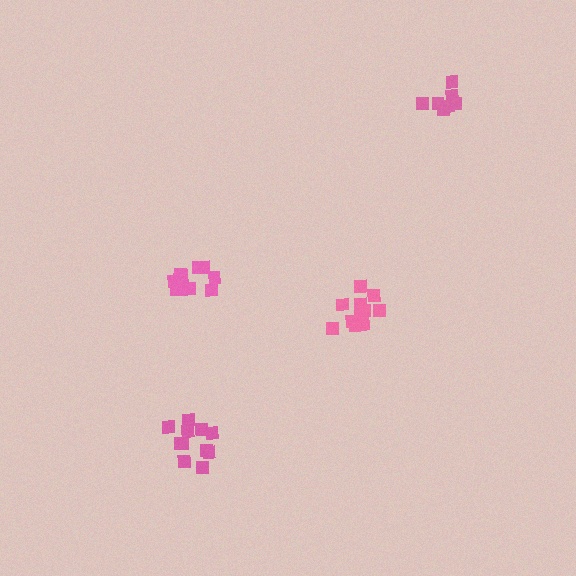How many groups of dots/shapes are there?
There are 4 groups.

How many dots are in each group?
Group 1: 10 dots, Group 2: 12 dots, Group 3: 11 dots, Group 4: 7 dots (40 total).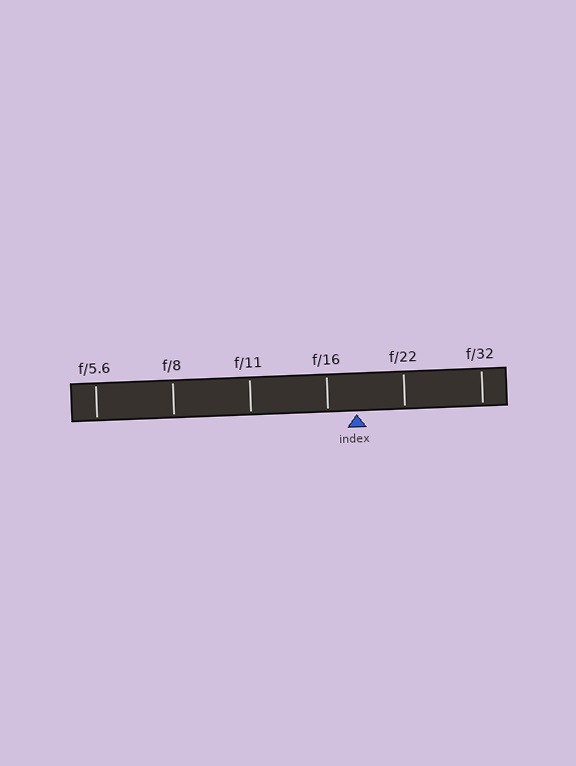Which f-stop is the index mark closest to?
The index mark is closest to f/16.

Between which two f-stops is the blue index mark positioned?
The index mark is between f/16 and f/22.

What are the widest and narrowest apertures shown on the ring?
The widest aperture shown is f/5.6 and the narrowest is f/32.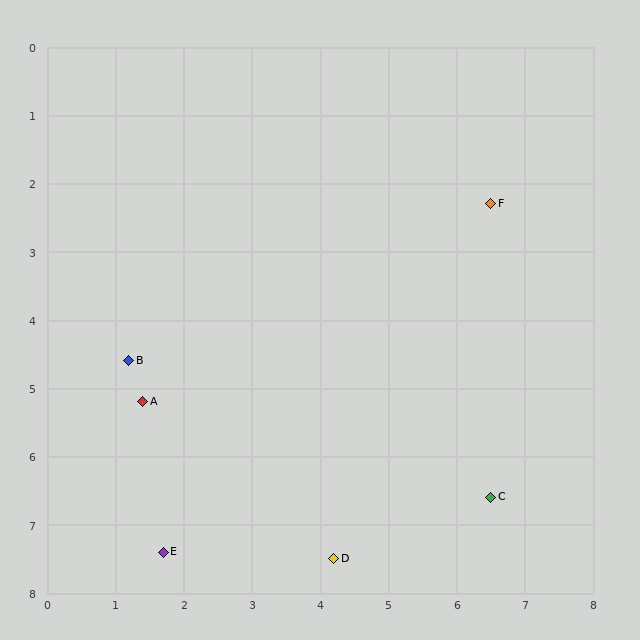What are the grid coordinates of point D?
Point D is at approximately (4.2, 7.5).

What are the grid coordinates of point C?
Point C is at approximately (6.5, 6.6).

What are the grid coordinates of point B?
Point B is at approximately (1.2, 4.6).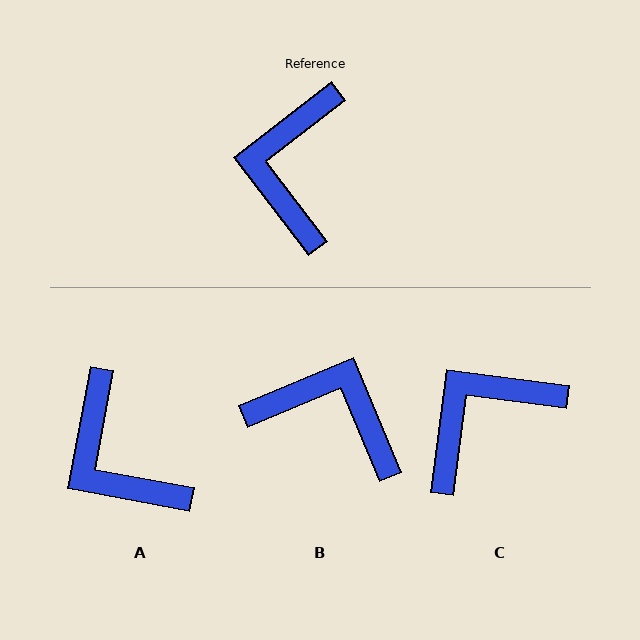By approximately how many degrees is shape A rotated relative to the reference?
Approximately 42 degrees counter-clockwise.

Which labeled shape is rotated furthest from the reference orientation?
B, about 105 degrees away.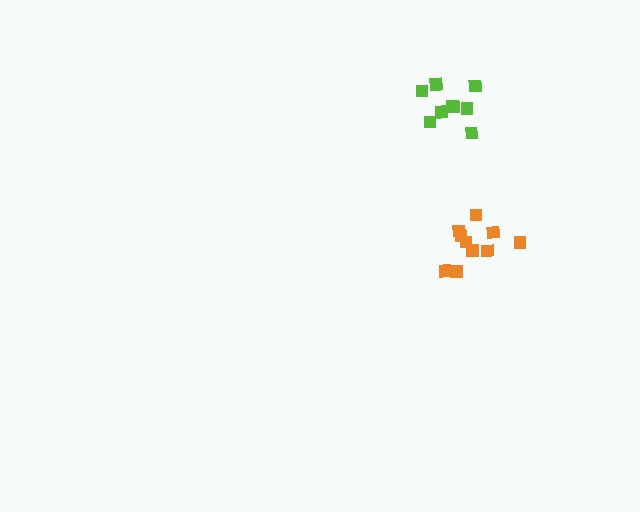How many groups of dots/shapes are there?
There are 2 groups.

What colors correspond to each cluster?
The clusters are colored: lime, orange.